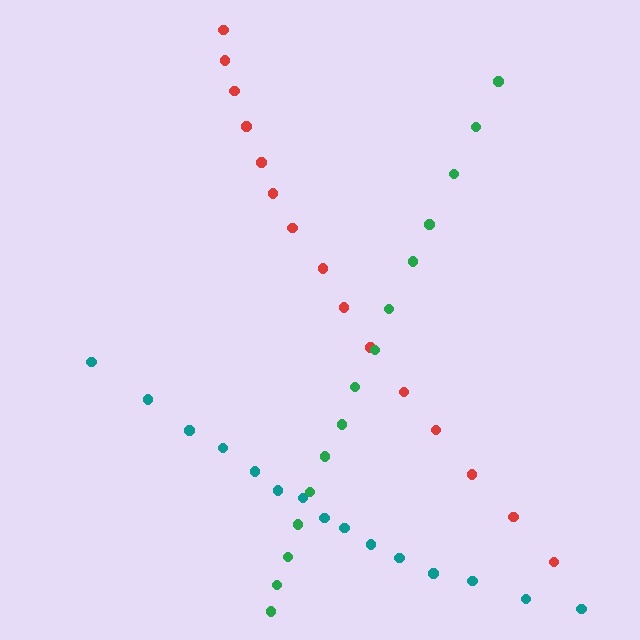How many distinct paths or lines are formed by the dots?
There are 3 distinct paths.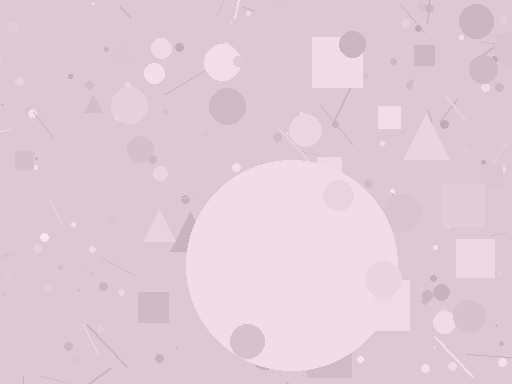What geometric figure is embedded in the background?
A circle is embedded in the background.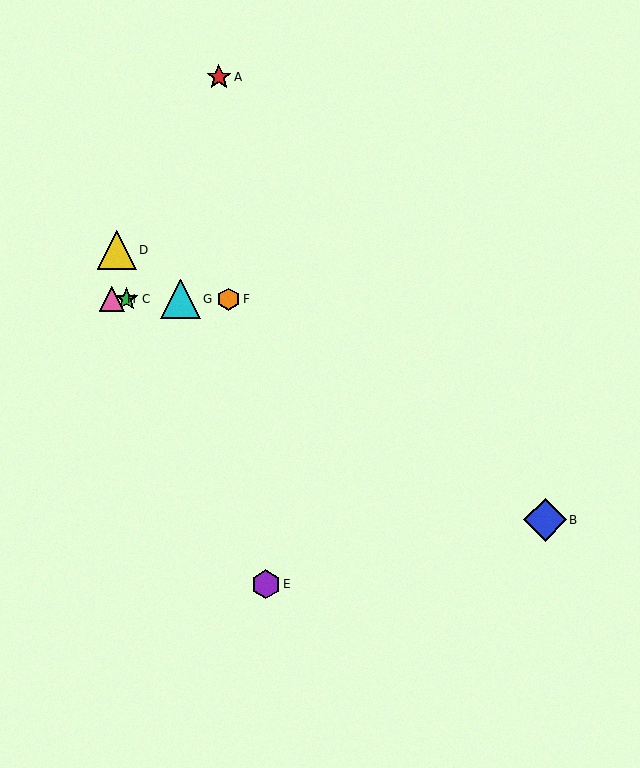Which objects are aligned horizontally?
Objects C, F, G, H are aligned horizontally.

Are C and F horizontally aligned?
Yes, both are at y≈299.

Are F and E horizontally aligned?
No, F is at y≈299 and E is at y≈584.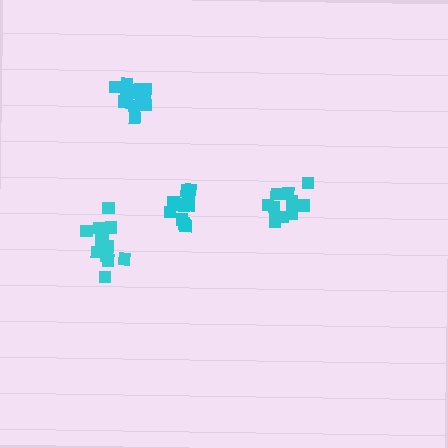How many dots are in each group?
Group 1: 11 dots, Group 2: 11 dots, Group 3: 14 dots, Group 4: 15 dots (51 total).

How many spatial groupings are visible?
There are 4 spatial groupings.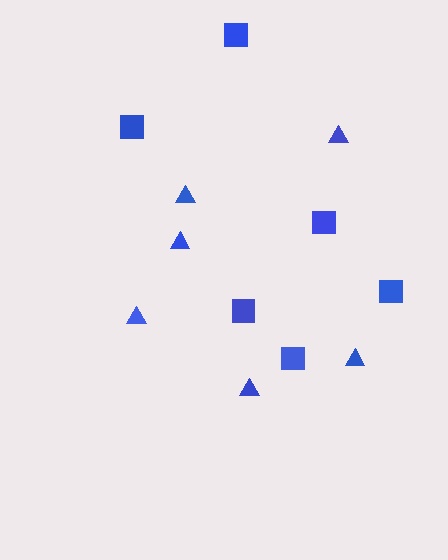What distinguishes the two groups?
There are 2 groups: one group of squares (6) and one group of triangles (6).